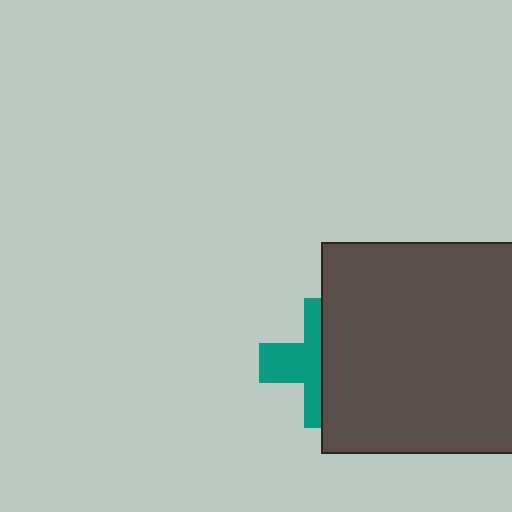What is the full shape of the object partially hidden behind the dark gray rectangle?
The partially hidden object is a teal cross.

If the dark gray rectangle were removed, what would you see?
You would see the complete teal cross.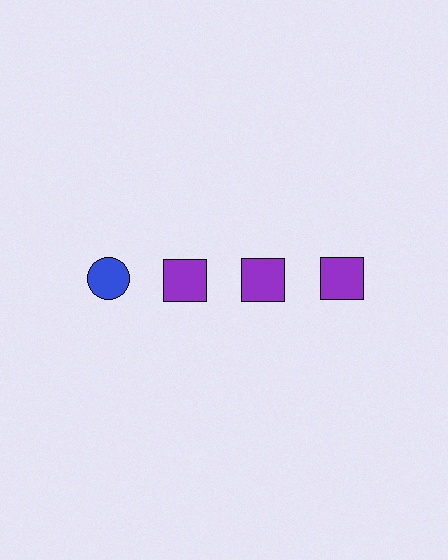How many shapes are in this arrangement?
There are 4 shapes arranged in a grid pattern.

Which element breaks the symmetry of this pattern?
The blue circle in the top row, leftmost column breaks the symmetry. All other shapes are purple squares.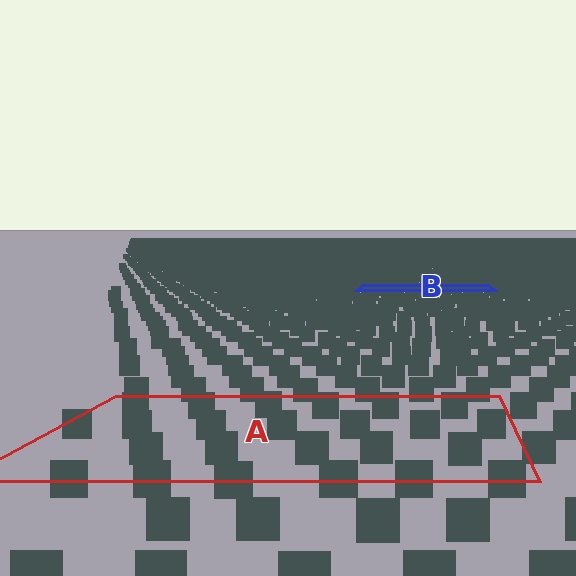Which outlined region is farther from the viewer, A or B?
Region B is farther from the viewer — the texture elements inside it appear smaller and more densely packed.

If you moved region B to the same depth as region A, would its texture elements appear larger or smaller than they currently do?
They would appear larger. At a closer depth, the same texture elements are projected at a bigger on-screen size.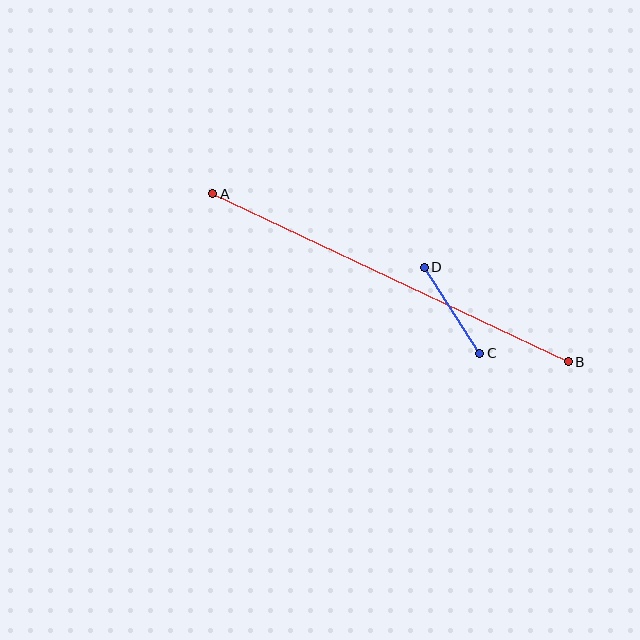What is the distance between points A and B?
The distance is approximately 393 pixels.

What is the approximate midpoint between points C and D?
The midpoint is at approximately (452, 310) pixels.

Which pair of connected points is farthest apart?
Points A and B are farthest apart.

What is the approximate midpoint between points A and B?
The midpoint is at approximately (390, 278) pixels.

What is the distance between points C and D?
The distance is approximately 102 pixels.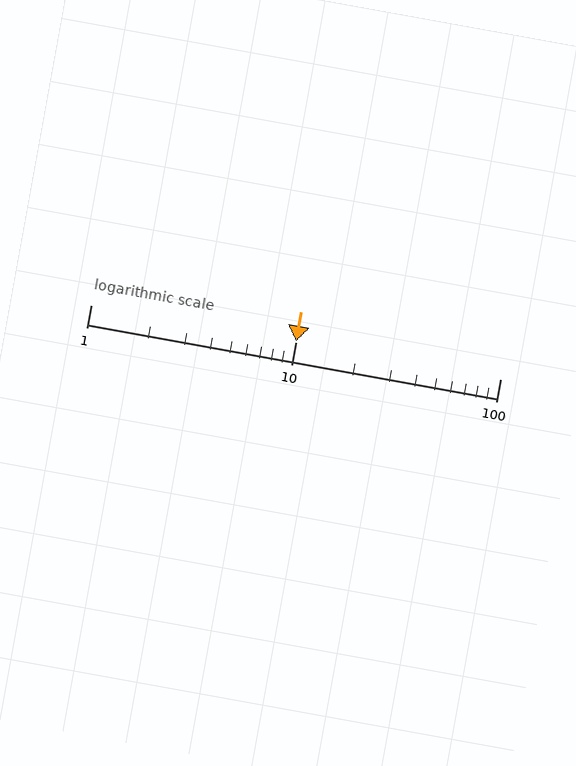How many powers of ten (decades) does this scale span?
The scale spans 2 decades, from 1 to 100.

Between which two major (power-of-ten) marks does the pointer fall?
The pointer is between 10 and 100.